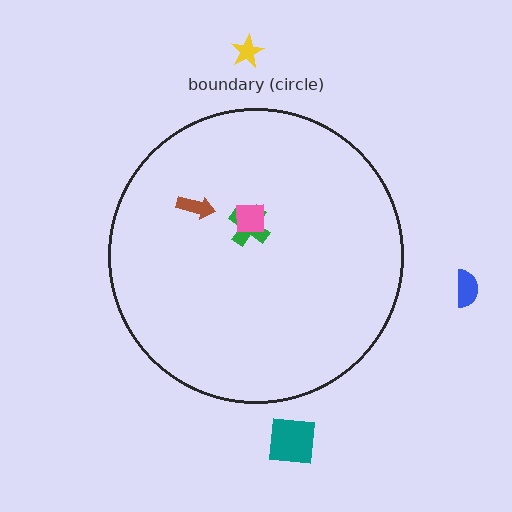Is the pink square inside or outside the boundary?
Inside.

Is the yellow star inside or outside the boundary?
Outside.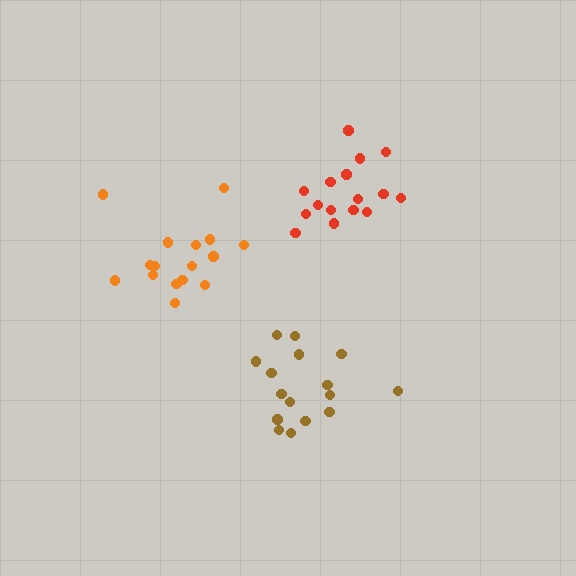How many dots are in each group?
Group 1: 16 dots, Group 2: 16 dots, Group 3: 16 dots (48 total).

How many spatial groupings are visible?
There are 3 spatial groupings.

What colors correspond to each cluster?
The clusters are colored: orange, brown, red.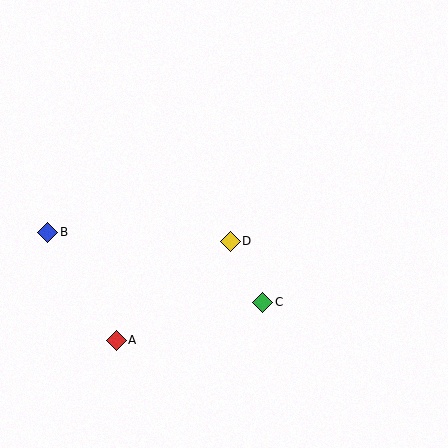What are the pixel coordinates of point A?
Point A is at (116, 340).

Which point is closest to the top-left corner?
Point B is closest to the top-left corner.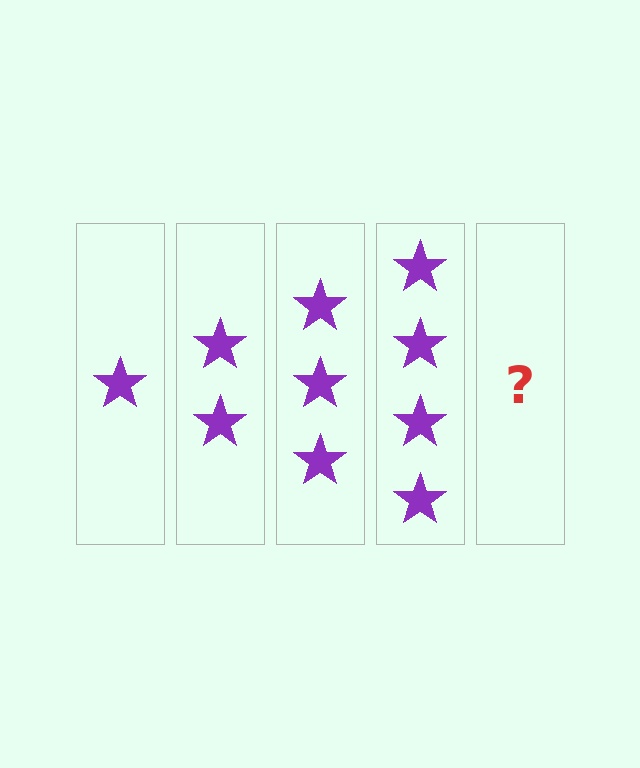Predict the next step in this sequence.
The next step is 5 stars.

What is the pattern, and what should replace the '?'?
The pattern is that each step adds one more star. The '?' should be 5 stars.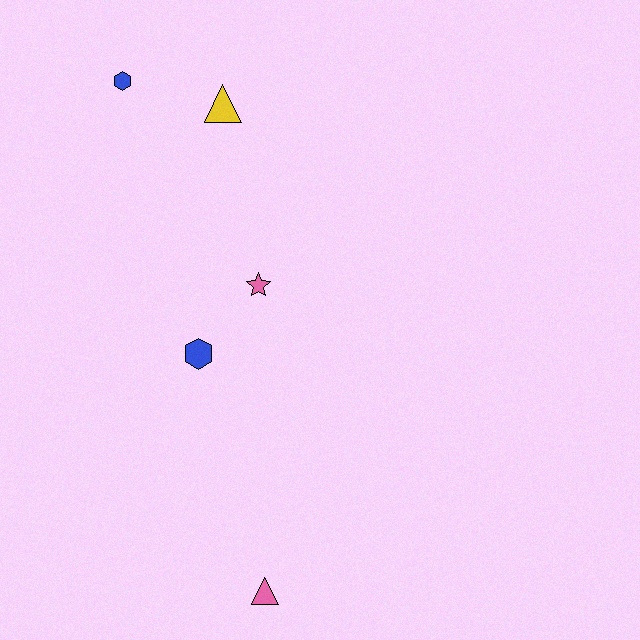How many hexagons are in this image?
There are 2 hexagons.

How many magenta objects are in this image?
There are no magenta objects.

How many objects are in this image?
There are 5 objects.